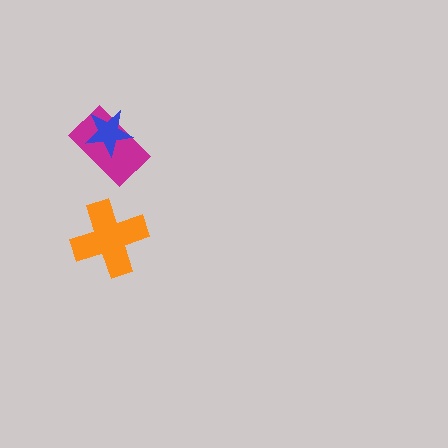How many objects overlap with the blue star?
1 object overlaps with the blue star.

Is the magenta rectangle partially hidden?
Yes, it is partially covered by another shape.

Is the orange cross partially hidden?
No, no other shape covers it.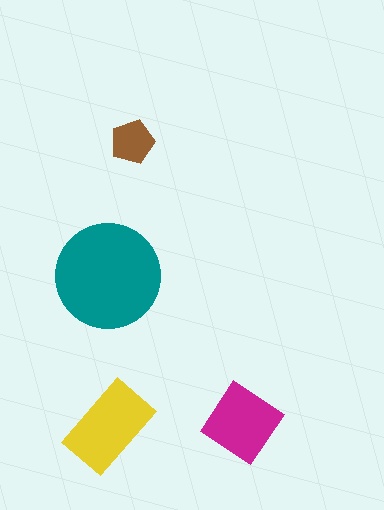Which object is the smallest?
The brown pentagon.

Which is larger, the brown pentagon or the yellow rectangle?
The yellow rectangle.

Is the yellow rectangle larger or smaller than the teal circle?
Smaller.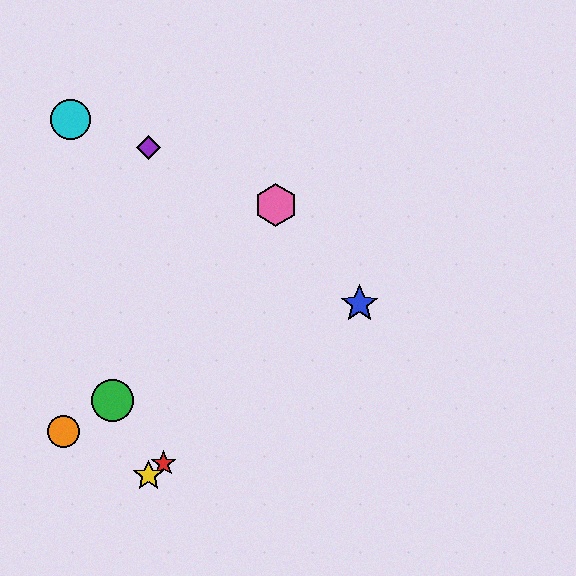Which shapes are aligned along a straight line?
The red star, the blue star, the yellow star are aligned along a straight line.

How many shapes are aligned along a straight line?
3 shapes (the red star, the blue star, the yellow star) are aligned along a straight line.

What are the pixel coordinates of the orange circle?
The orange circle is at (63, 432).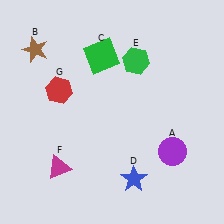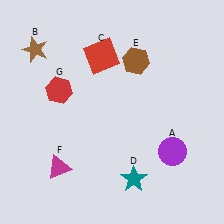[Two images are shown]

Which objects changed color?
C changed from green to red. D changed from blue to teal. E changed from green to brown.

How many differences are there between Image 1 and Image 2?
There are 3 differences between the two images.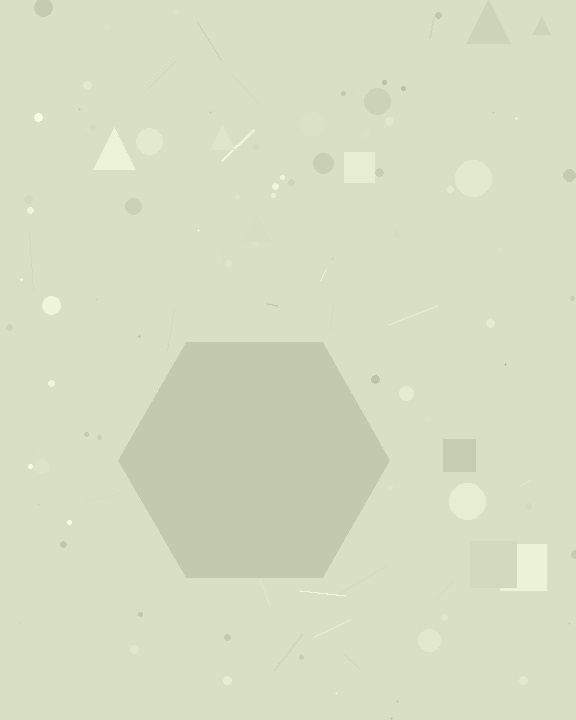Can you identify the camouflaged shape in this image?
The camouflaged shape is a hexagon.